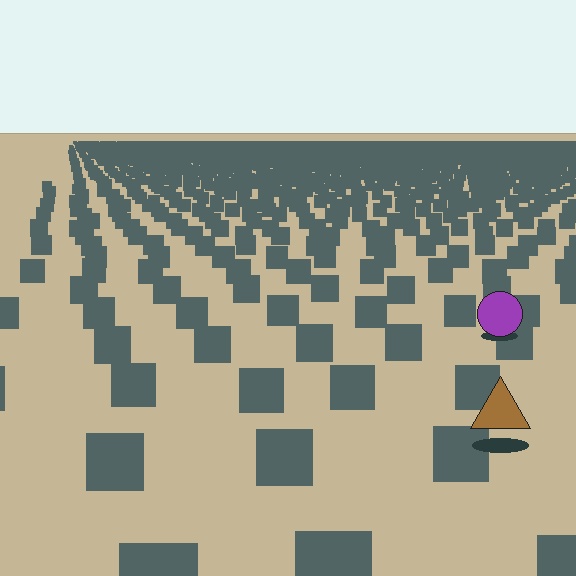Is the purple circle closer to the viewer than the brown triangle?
No. The brown triangle is closer — you can tell from the texture gradient: the ground texture is coarser near it.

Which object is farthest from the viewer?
The purple circle is farthest from the viewer. It appears smaller and the ground texture around it is denser.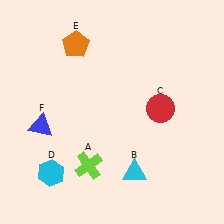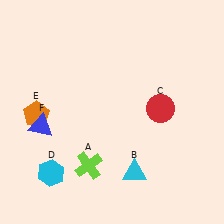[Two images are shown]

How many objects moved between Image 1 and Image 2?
1 object moved between the two images.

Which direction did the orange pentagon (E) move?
The orange pentagon (E) moved down.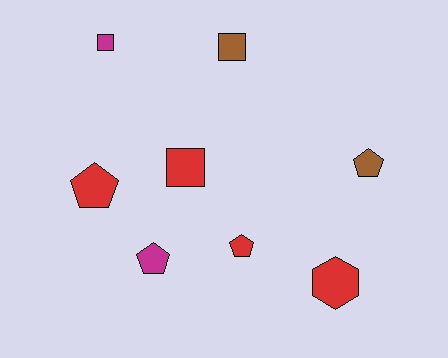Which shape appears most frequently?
Pentagon, with 4 objects.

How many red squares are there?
There is 1 red square.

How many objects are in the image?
There are 8 objects.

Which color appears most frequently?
Red, with 4 objects.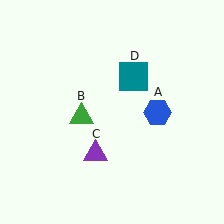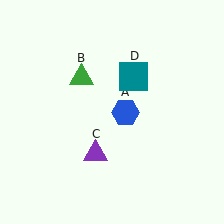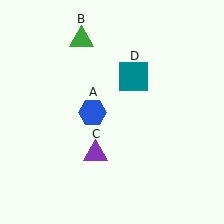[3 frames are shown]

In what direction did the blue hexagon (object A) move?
The blue hexagon (object A) moved left.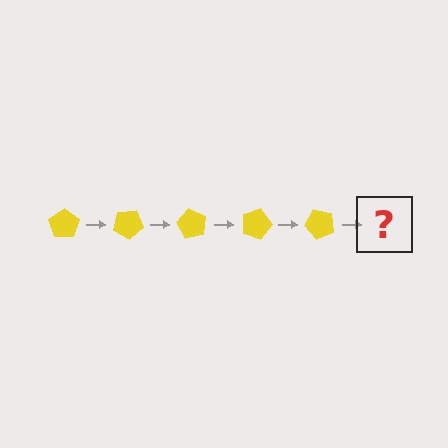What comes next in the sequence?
The next element should be a yellow pentagon rotated 150 degrees.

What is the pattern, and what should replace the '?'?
The pattern is that the pentagon rotates 30 degrees each step. The '?' should be a yellow pentagon rotated 150 degrees.